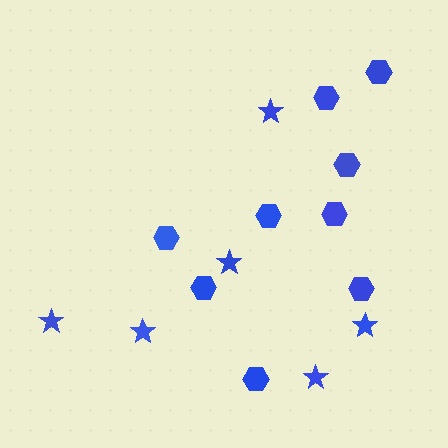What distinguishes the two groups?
There are 2 groups: one group of stars (6) and one group of hexagons (9).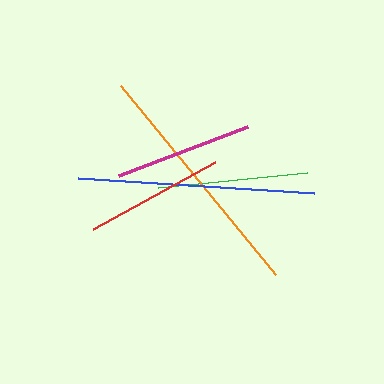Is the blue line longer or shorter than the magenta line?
The blue line is longer than the magenta line.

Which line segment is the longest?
The orange line is the longest at approximately 244 pixels.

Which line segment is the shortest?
The magenta line is the shortest at approximately 137 pixels.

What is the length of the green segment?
The green segment is approximately 149 pixels long.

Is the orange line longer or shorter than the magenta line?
The orange line is longer than the magenta line.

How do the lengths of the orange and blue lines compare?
The orange and blue lines are approximately the same length.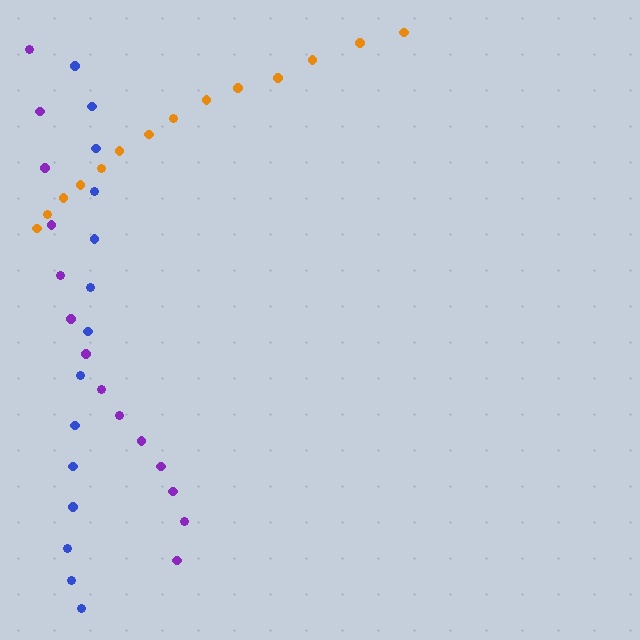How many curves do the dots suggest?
There are 3 distinct paths.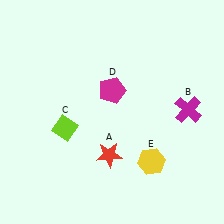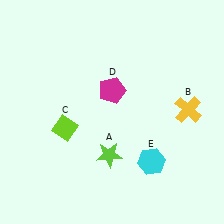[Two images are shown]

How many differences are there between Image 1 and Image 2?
There are 3 differences between the two images.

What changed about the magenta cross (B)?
In Image 1, B is magenta. In Image 2, it changed to yellow.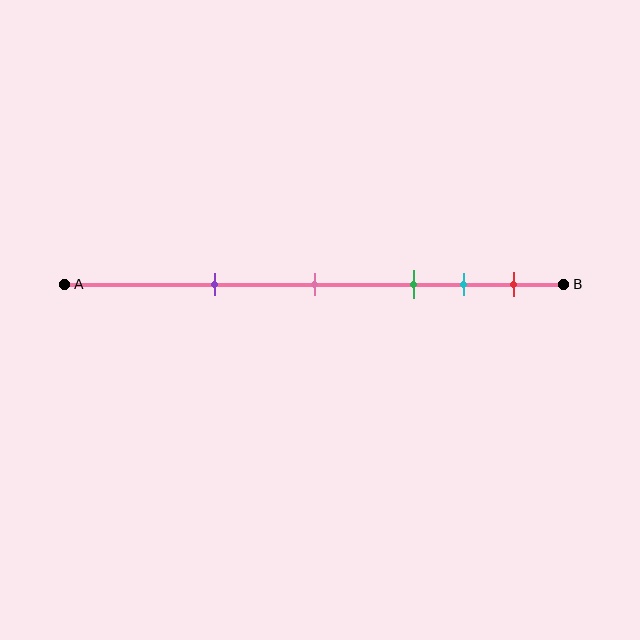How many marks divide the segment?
There are 5 marks dividing the segment.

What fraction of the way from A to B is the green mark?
The green mark is approximately 70% (0.7) of the way from A to B.